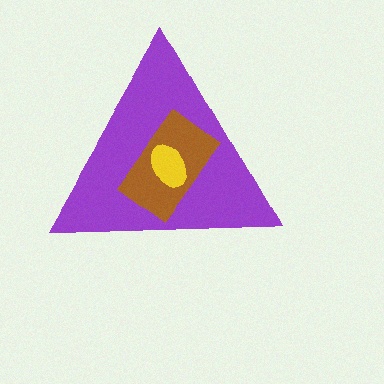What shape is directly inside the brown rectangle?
The yellow ellipse.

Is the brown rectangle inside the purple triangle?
Yes.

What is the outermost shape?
The purple triangle.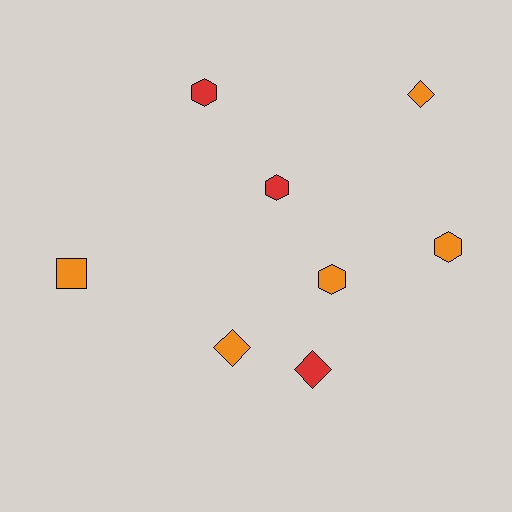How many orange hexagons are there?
There are 2 orange hexagons.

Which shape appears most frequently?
Hexagon, with 4 objects.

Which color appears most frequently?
Orange, with 5 objects.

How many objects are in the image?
There are 8 objects.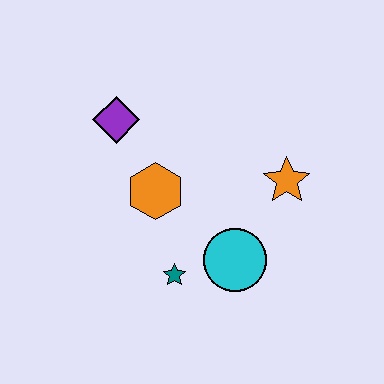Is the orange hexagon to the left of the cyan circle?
Yes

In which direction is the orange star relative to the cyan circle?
The orange star is above the cyan circle.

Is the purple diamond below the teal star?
No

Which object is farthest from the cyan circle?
The purple diamond is farthest from the cyan circle.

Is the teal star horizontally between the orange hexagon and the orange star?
Yes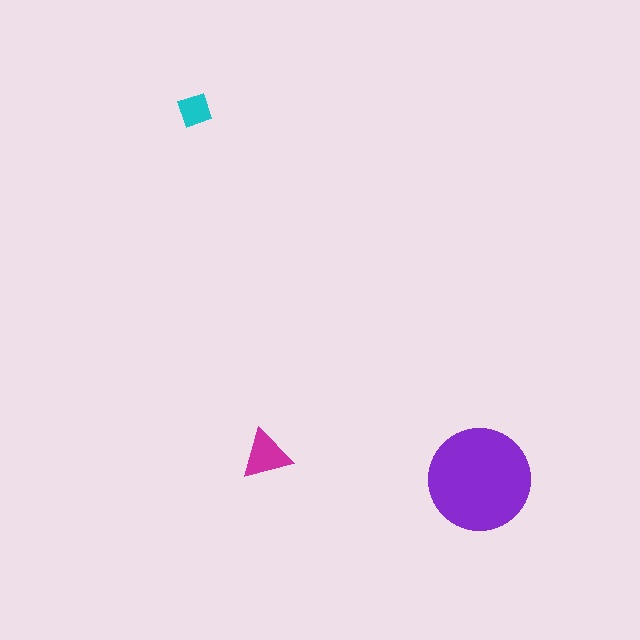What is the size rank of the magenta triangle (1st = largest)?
2nd.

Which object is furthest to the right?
The purple circle is rightmost.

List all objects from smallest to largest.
The cyan diamond, the magenta triangle, the purple circle.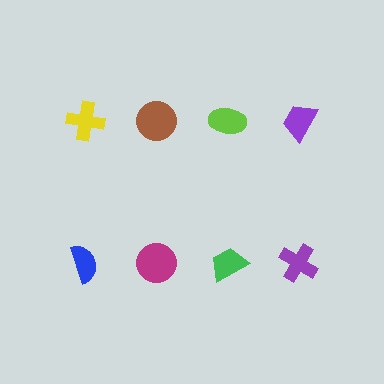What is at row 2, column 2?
A magenta circle.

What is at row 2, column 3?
A green trapezoid.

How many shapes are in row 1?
4 shapes.